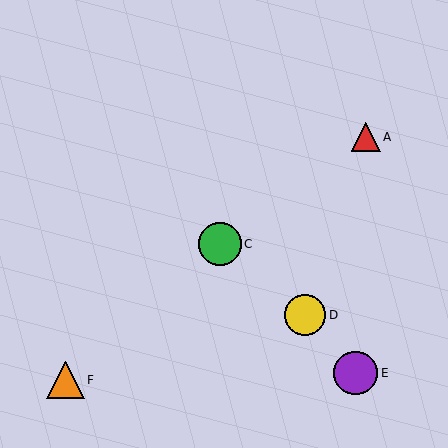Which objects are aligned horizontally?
Objects B, C are aligned horizontally.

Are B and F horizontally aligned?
No, B is at y≈244 and F is at y≈380.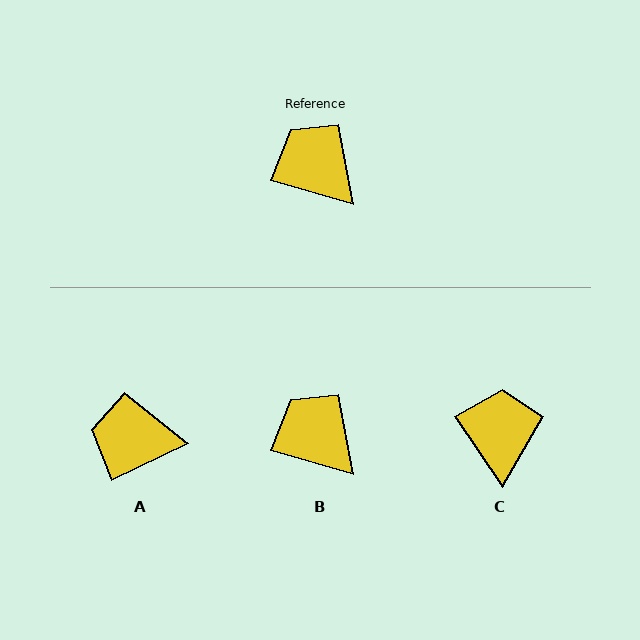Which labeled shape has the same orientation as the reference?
B.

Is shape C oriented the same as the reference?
No, it is off by about 40 degrees.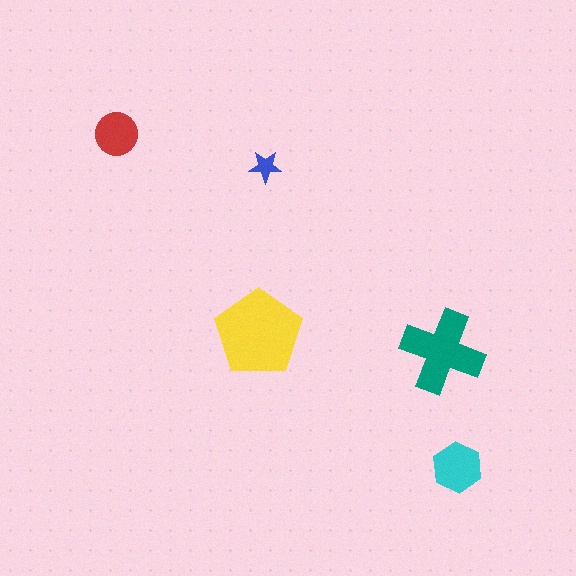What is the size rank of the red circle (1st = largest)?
4th.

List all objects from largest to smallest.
The yellow pentagon, the teal cross, the cyan hexagon, the red circle, the blue star.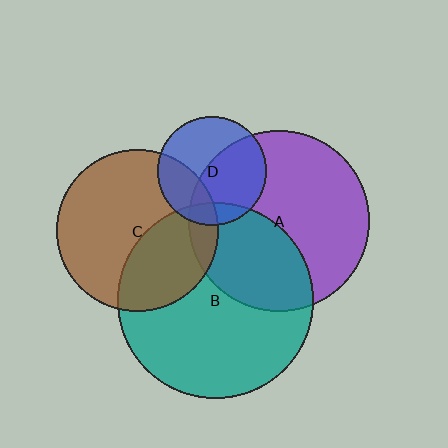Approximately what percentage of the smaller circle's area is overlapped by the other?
Approximately 10%.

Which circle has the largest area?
Circle B (teal).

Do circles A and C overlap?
Yes.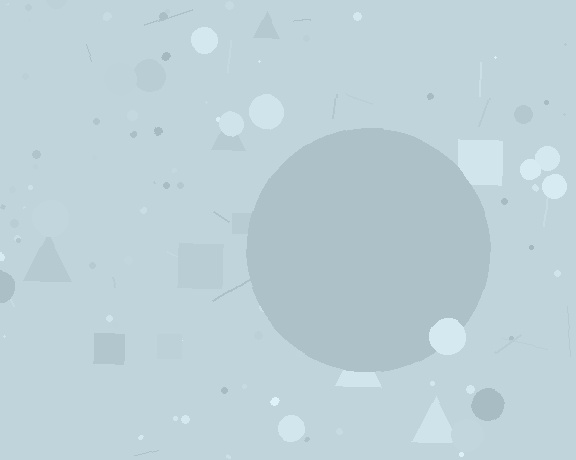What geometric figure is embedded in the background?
A circle is embedded in the background.